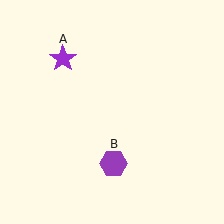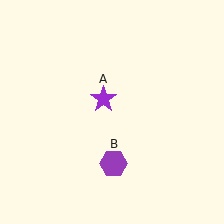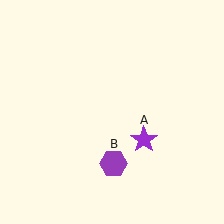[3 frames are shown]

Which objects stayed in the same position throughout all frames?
Purple hexagon (object B) remained stationary.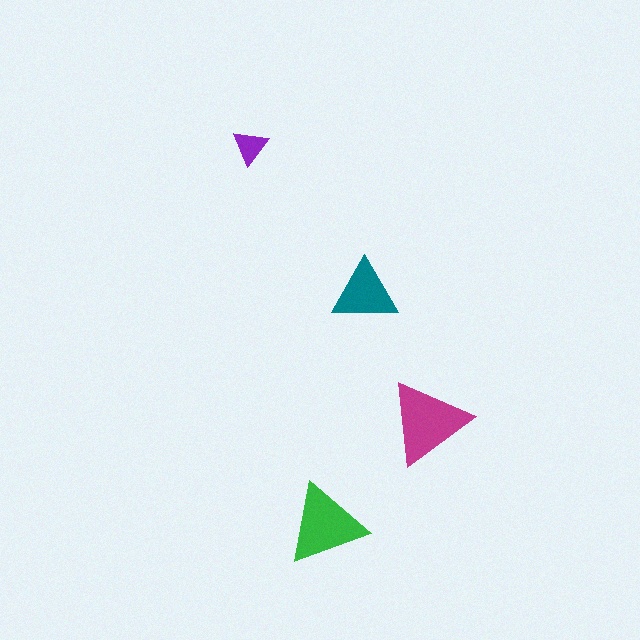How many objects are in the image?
There are 4 objects in the image.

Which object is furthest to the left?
The purple triangle is leftmost.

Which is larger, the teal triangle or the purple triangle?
The teal one.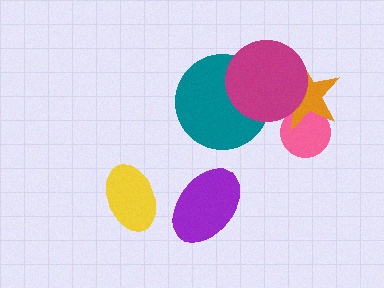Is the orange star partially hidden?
Yes, it is partially covered by another shape.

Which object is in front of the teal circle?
The magenta circle is in front of the teal circle.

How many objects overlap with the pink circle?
1 object overlaps with the pink circle.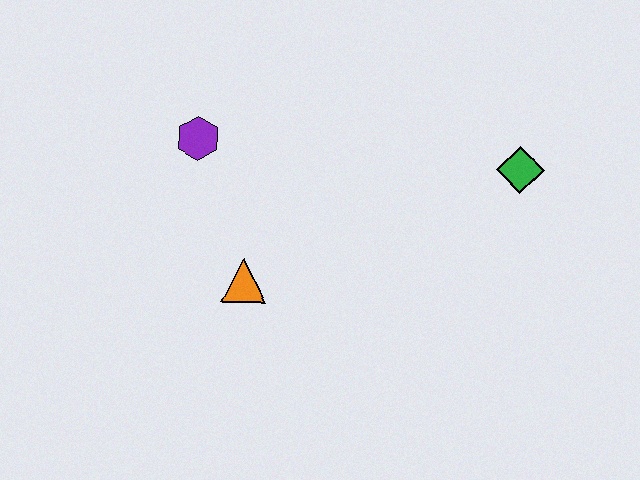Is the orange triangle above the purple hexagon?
No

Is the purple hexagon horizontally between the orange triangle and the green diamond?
No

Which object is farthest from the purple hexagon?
The green diamond is farthest from the purple hexagon.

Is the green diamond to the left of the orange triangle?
No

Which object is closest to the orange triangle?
The purple hexagon is closest to the orange triangle.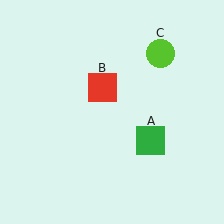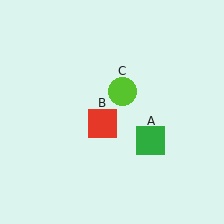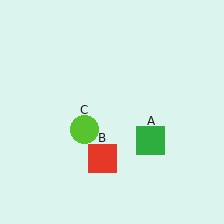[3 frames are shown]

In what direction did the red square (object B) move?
The red square (object B) moved down.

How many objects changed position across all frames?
2 objects changed position: red square (object B), lime circle (object C).